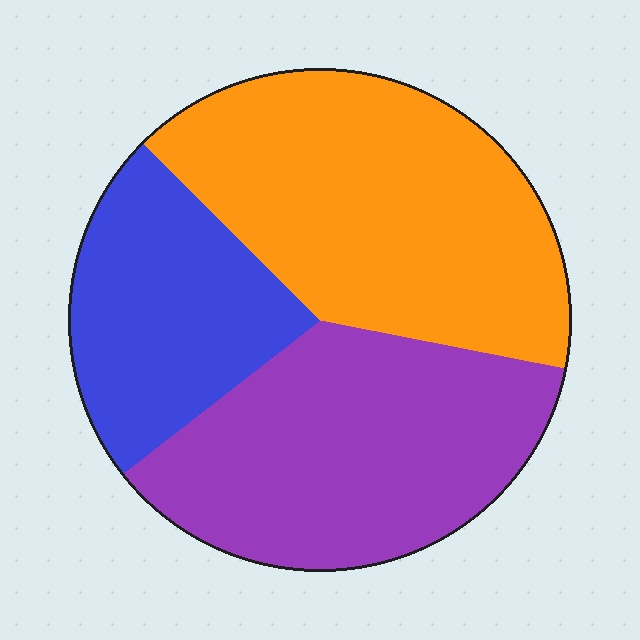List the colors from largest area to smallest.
From largest to smallest: orange, purple, blue.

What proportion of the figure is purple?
Purple covers roughly 35% of the figure.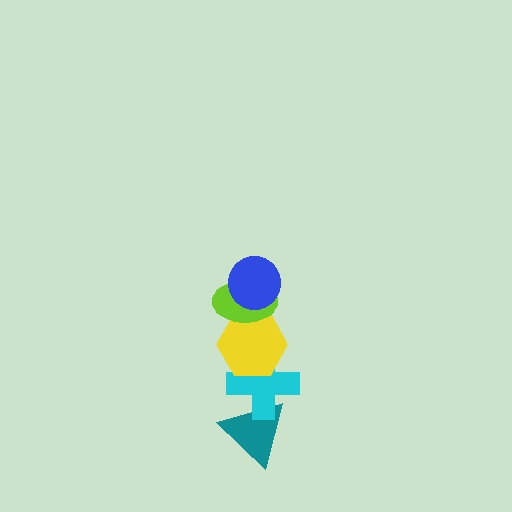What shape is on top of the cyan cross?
The yellow hexagon is on top of the cyan cross.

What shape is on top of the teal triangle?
The cyan cross is on top of the teal triangle.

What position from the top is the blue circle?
The blue circle is 1st from the top.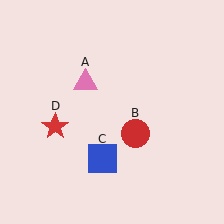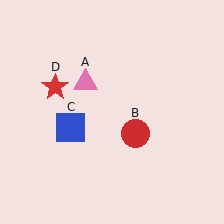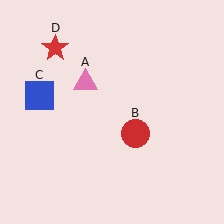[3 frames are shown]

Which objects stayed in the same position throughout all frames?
Pink triangle (object A) and red circle (object B) remained stationary.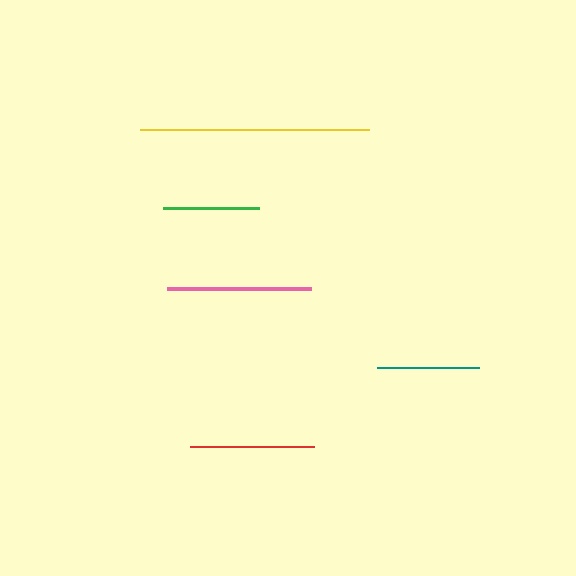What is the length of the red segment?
The red segment is approximately 124 pixels long.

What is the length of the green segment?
The green segment is approximately 96 pixels long.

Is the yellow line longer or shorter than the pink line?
The yellow line is longer than the pink line.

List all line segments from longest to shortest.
From longest to shortest: yellow, pink, red, teal, green.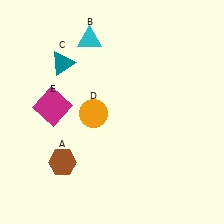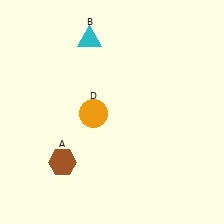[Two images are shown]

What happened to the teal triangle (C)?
The teal triangle (C) was removed in Image 2. It was in the top-left area of Image 1.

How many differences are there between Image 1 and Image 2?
There are 2 differences between the two images.